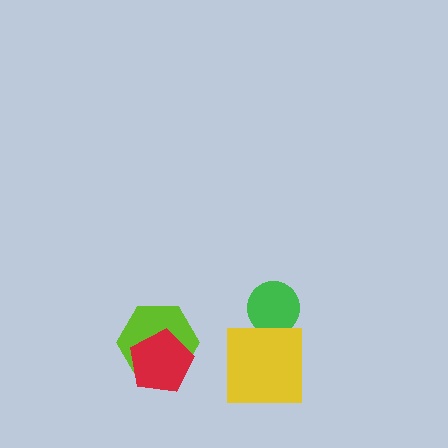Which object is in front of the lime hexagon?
The red pentagon is in front of the lime hexagon.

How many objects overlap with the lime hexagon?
1 object overlaps with the lime hexagon.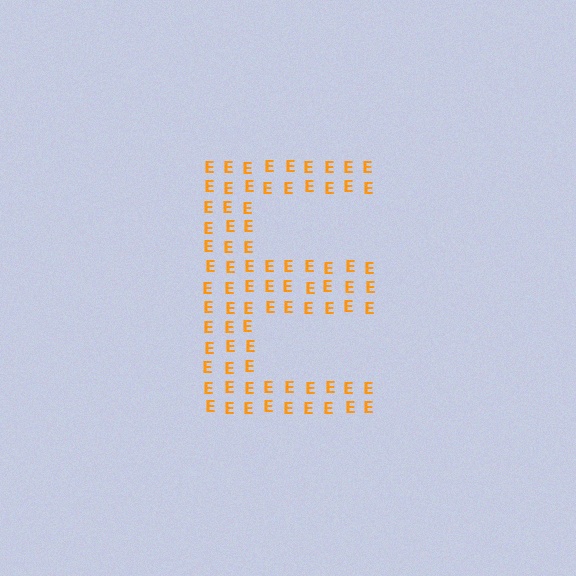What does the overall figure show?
The overall figure shows the letter E.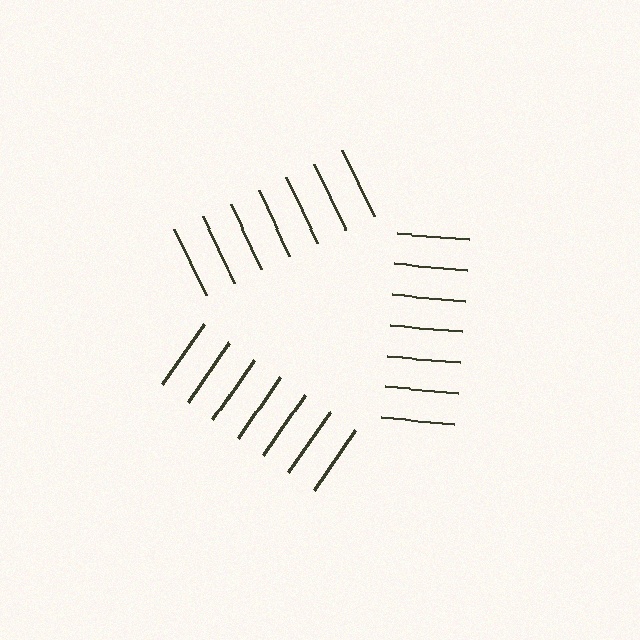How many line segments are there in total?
21 — 7 along each of the 3 edges.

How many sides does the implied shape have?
3 sides — the line-ends trace a triangle.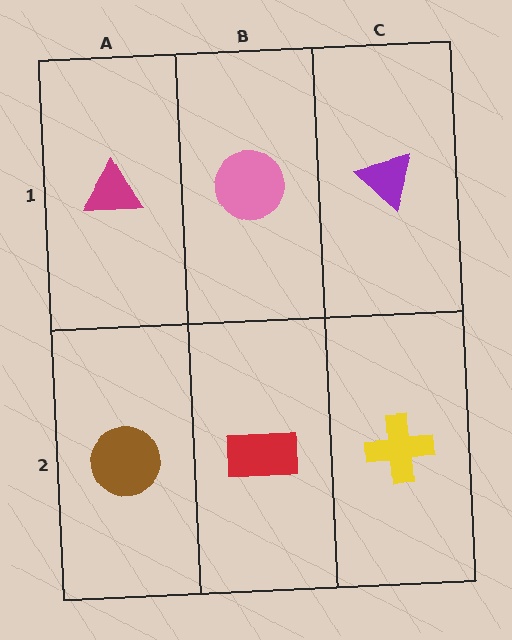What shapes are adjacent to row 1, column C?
A yellow cross (row 2, column C), a pink circle (row 1, column B).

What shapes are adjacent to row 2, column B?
A pink circle (row 1, column B), a brown circle (row 2, column A), a yellow cross (row 2, column C).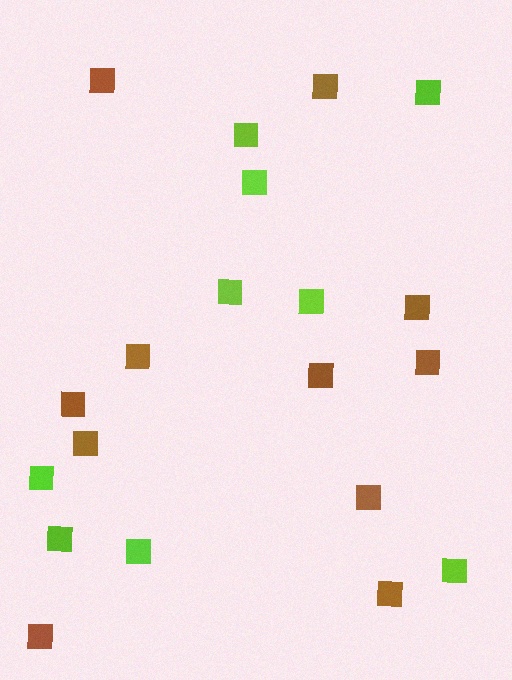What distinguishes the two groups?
There are 2 groups: one group of lime squares (9) and one group of brown squares (11).